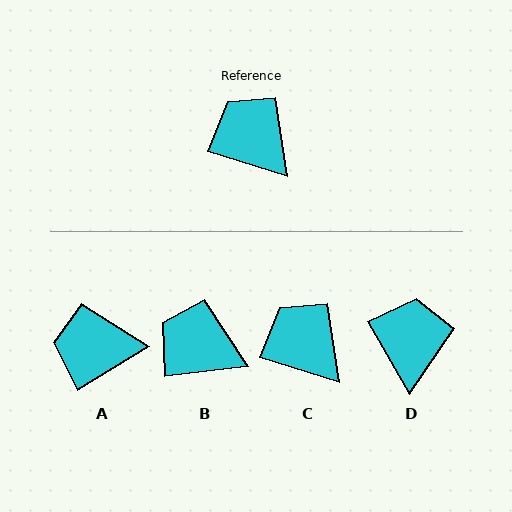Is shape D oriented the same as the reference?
No, it is off by about 43 degrees.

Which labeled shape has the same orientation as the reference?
C.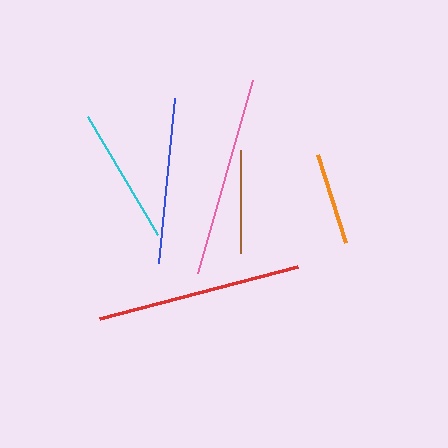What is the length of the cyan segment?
The cyan segment is approximately 138 pixels long.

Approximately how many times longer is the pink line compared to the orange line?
The pink line is approximately 2.2 times the length of the orange line.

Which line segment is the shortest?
The orange line is the shortest at approximately 93 pixels.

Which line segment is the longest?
The red line is the longest at approximately 205 pixels.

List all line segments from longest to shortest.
From longest to shortest: red, pink, blue, cyan, brown, orange.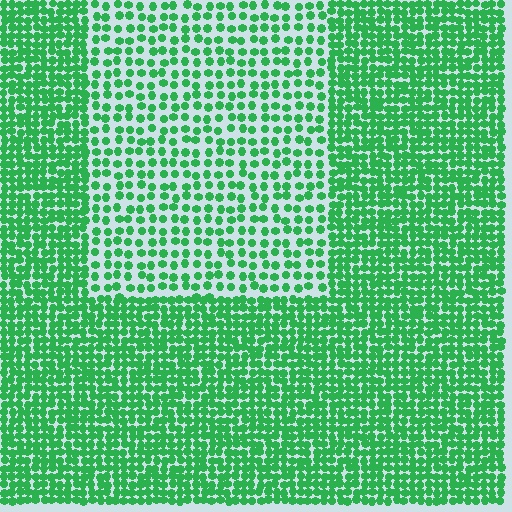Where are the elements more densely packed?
The elements are more densely packed outside the rectangle boundary.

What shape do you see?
I see a rectangle.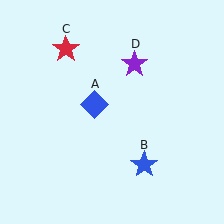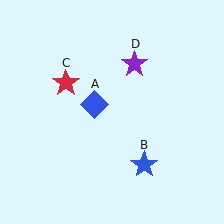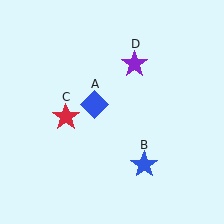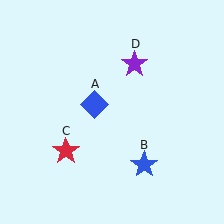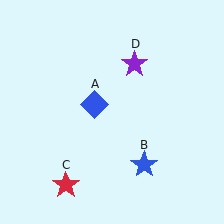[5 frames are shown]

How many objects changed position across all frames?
1 object changed position: red star (object C).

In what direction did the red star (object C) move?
The red star (object C) moved down.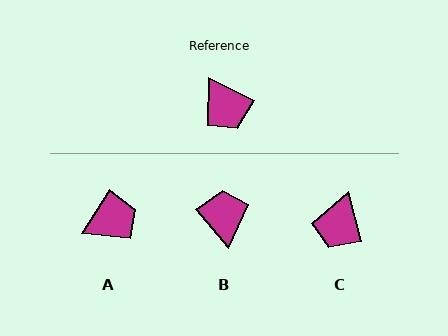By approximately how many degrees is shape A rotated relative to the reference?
Approximately 85 degrees counter-clockwise.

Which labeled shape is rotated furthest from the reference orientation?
B, about 157 degrees away.